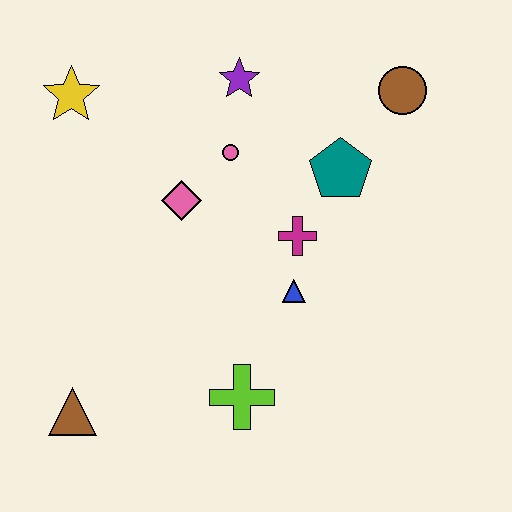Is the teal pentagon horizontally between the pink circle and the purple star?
No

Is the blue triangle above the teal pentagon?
No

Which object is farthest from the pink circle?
The brown triangle is farthest from the pink circle.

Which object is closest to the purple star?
The pink circle is closest to the purple star.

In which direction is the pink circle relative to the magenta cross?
The pink circle is above the magenta cross.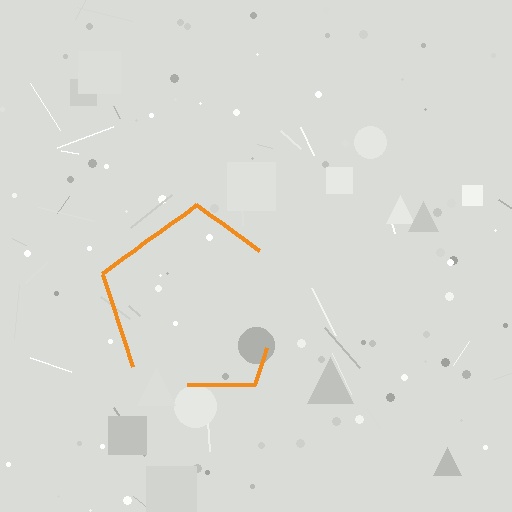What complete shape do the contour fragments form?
The contour fragments form a pentagon.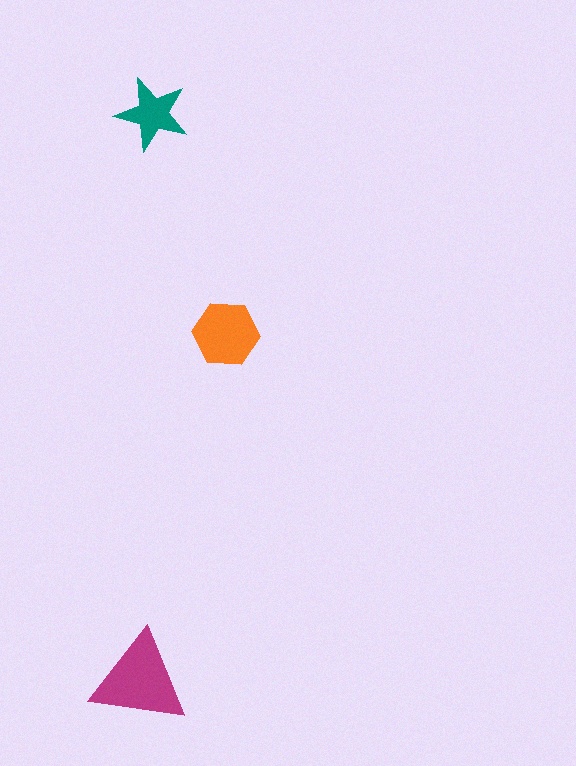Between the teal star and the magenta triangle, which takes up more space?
The magenta triangle.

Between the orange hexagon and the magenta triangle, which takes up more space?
The magenta triangle.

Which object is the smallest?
The teal star.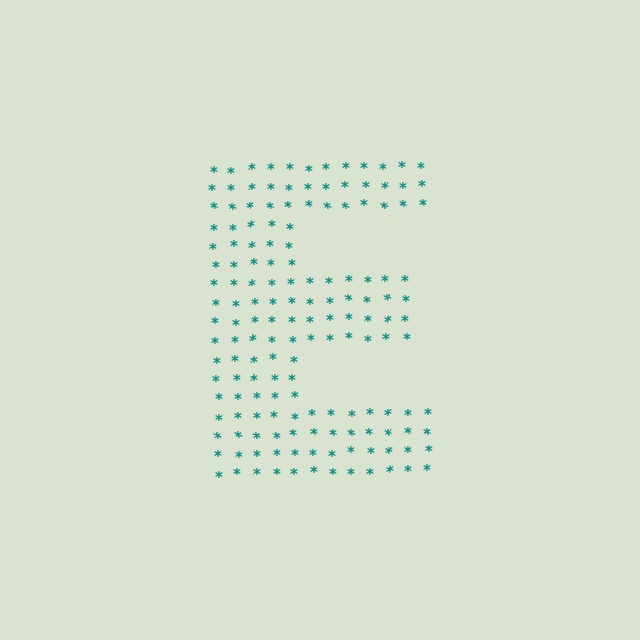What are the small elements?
The small elements are asterisks.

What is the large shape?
The large shape is the letter E.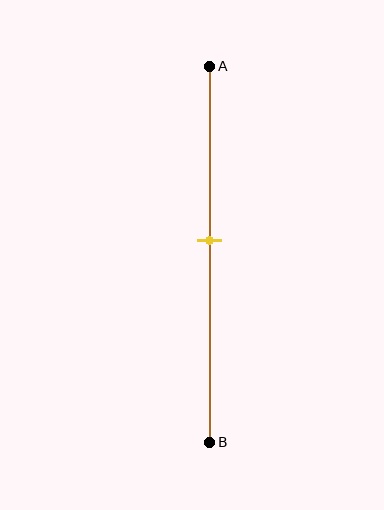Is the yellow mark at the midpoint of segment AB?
No, the mark is at about 45% from A, not at the 50% midpoint.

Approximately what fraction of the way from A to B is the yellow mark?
The yellow mark is approximately 45% of the way from A to B.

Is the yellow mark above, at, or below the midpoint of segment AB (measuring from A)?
The yellow mark is above the midpoint of segment AB.